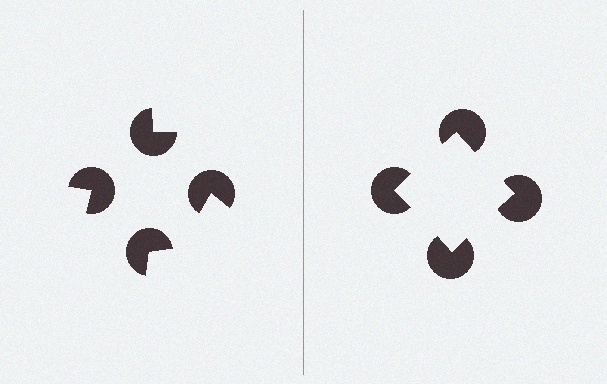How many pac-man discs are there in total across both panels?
8 — 4 on each side.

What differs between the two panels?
The pac-man discs are positioned identically on both sides; only the wedge orientations differ. On the right they align to a square; on the left they are misaligned.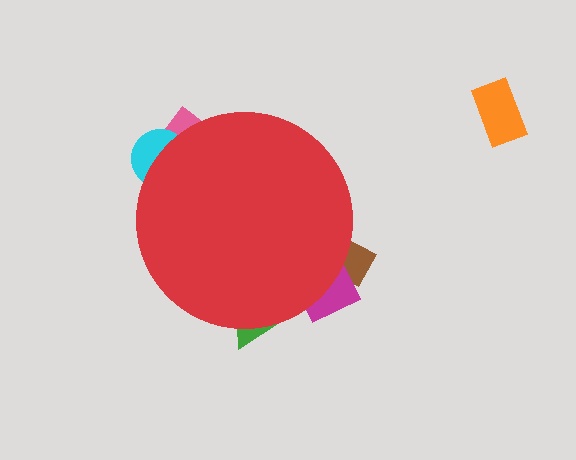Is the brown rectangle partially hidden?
Yes, the brown rectangle is partially hidden behind the red circle.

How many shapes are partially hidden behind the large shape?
5 shapes are partially hidden.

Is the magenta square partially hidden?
Yes, the magenta square is partially hidden behind the red circle.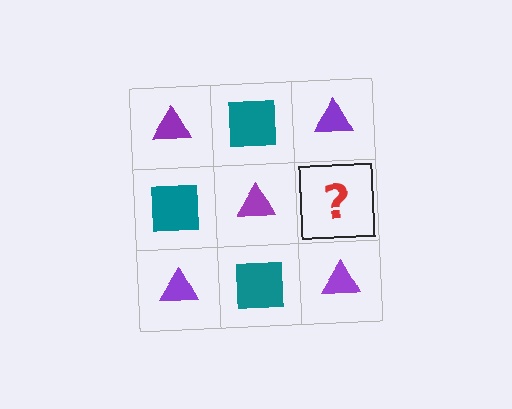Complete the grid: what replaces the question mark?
The question mark should be replaced with a teal square.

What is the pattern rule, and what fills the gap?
The rule is that it alternates purple triangle and teal square in a checkerboard pattern. The gap should be filled with a teal square.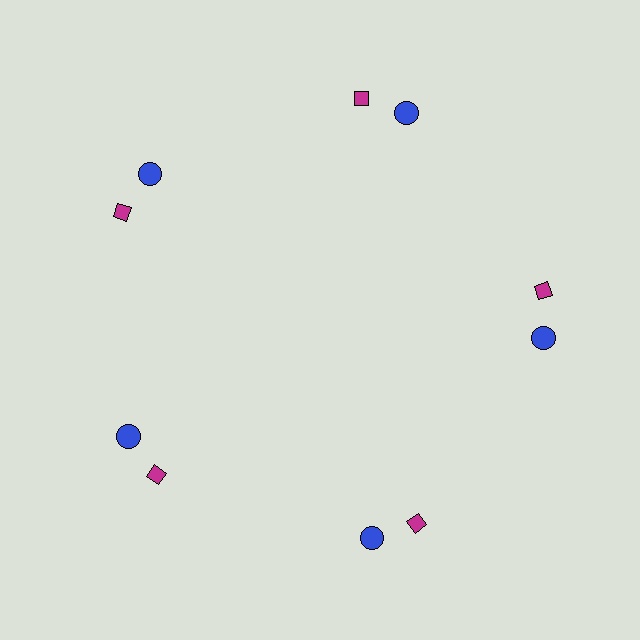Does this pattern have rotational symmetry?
Yes, this pattern has 5-fold rotational symmetry. It looks the same after rotating 72 degrees around the center.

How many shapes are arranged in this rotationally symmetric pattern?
There are 10 shapes, arranged in 5 groups of 2.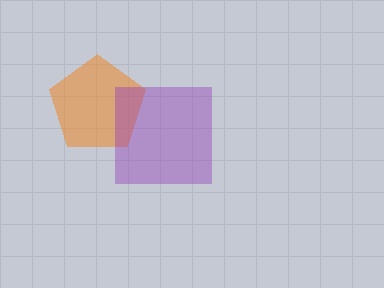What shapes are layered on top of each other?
The layered shapes are: an orange pentagon, a purple square.